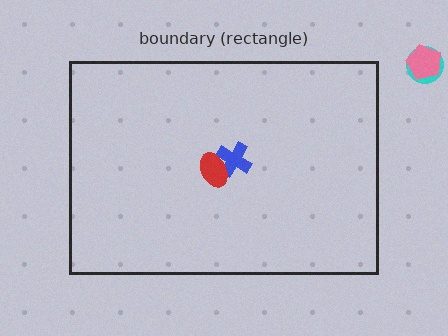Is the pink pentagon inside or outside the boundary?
Outside.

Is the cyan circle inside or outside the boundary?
Outside.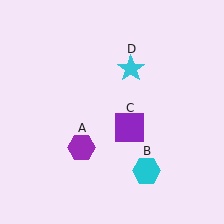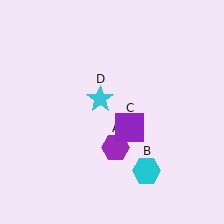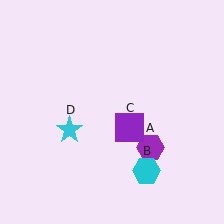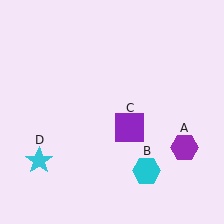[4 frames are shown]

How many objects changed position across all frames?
2 objects changed position: purple hexagon (object A), cyan star (object D).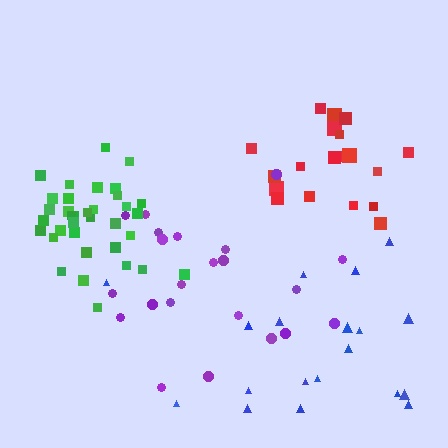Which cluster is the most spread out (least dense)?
Blue.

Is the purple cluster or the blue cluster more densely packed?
Purple.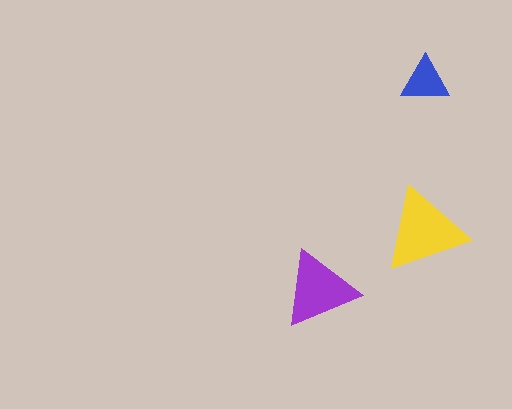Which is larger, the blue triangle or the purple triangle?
The purple one.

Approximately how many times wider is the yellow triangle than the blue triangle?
About 1.5 times wider.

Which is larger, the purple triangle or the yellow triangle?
The yellow one.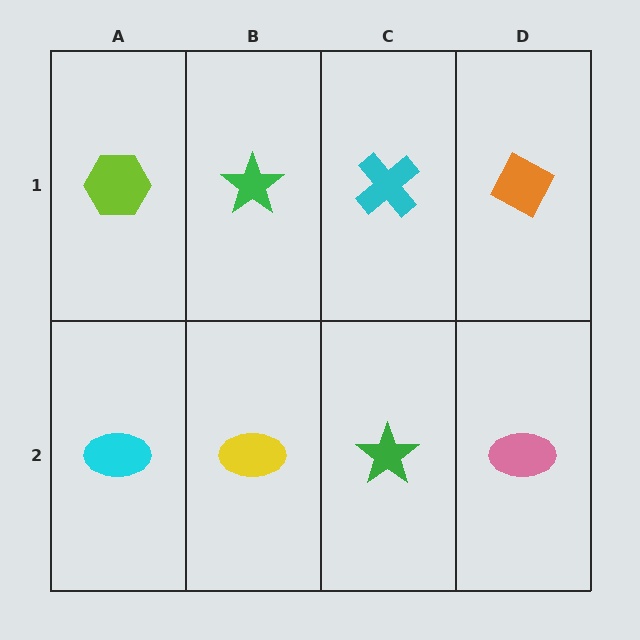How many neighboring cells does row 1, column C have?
3.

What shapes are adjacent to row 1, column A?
A cyan ellipse (row 2, column A), a green star (row 1, column B).